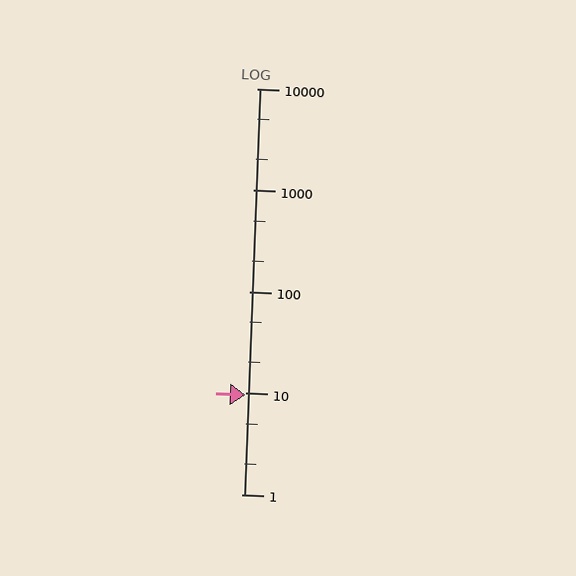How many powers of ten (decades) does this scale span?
The scale spans 4 decades, from 1 to 10000.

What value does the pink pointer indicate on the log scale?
The pointer indicates approximately 9.6.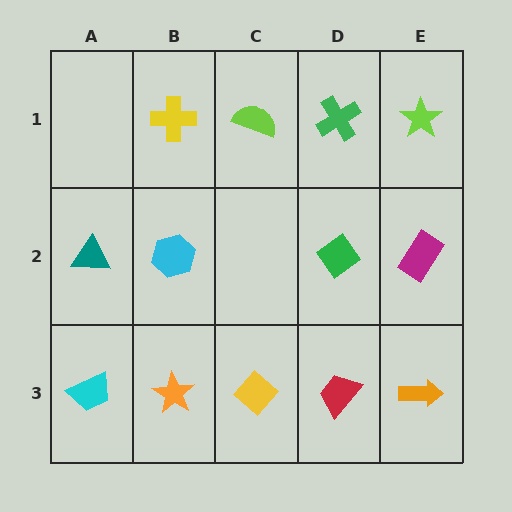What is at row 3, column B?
An orange star.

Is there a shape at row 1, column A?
No, that cell is empty.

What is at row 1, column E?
A lime star.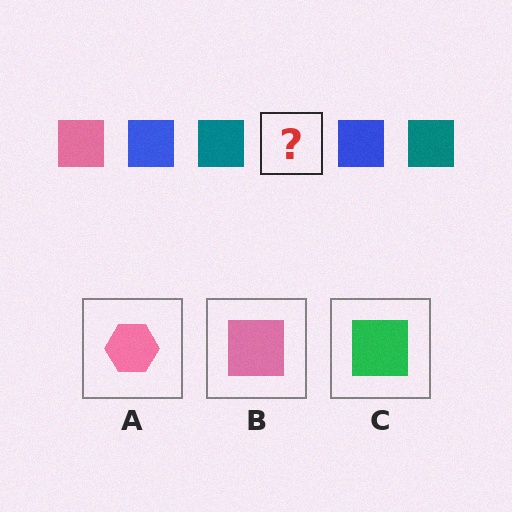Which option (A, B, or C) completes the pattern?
B.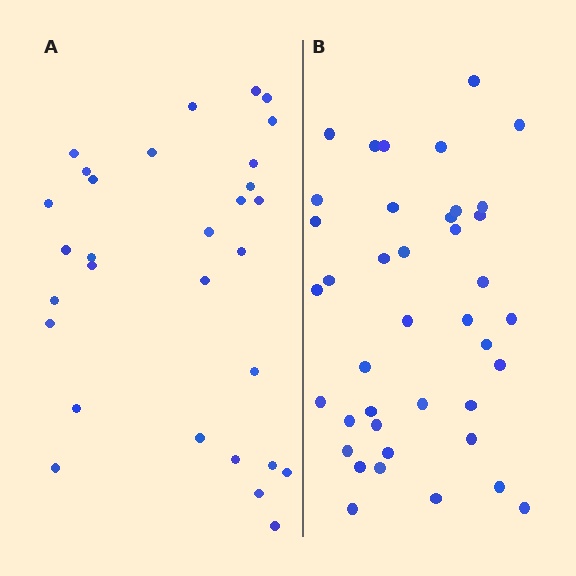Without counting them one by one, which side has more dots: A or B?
Region B (the right region) has more dots.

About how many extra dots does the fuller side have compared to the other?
Region B has roughly 10 or so more dots than region A.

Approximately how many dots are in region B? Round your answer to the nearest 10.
About 40 dots.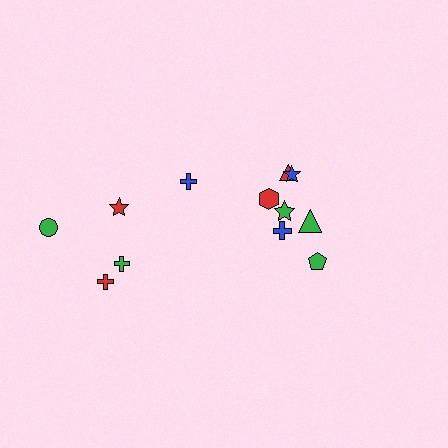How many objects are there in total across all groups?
There are 12 objects.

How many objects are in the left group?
There are 5 objects.